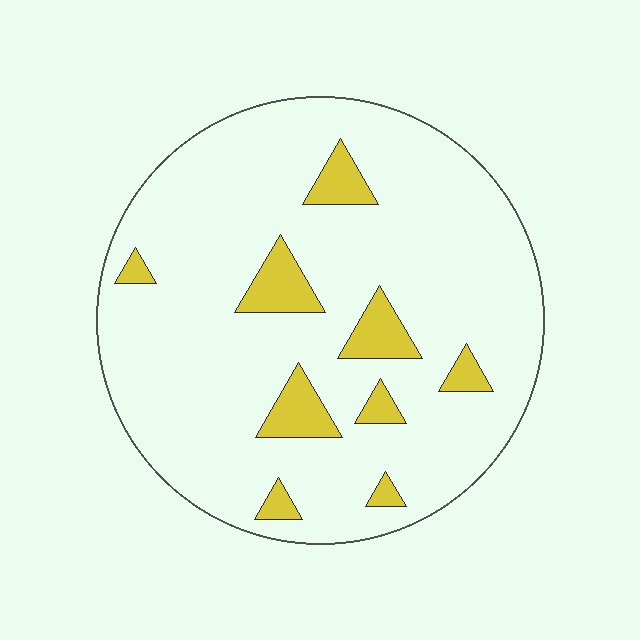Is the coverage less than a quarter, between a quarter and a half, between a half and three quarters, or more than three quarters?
Less than a quarter.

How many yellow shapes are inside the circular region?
9.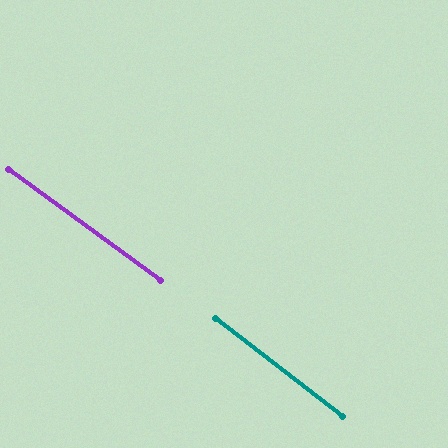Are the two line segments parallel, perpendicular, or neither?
Parallel — their directions differ by only 1.5°.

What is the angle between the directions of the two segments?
Approximately 2 degrees.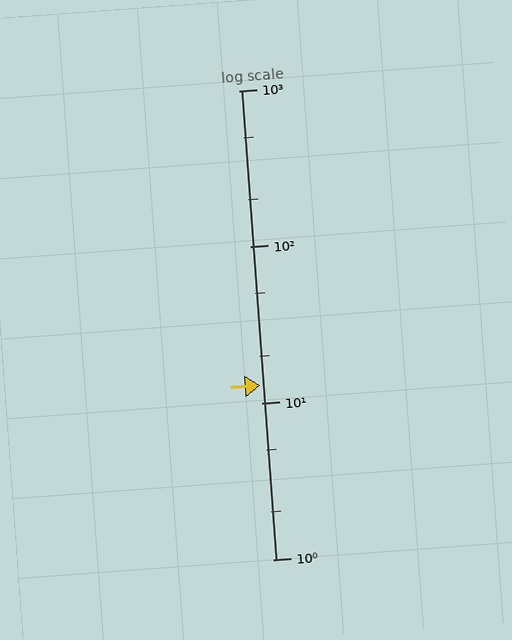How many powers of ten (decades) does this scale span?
The scale spans 3 decades, from 1 to 1000.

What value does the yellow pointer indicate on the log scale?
The pointer indicates approximately 13.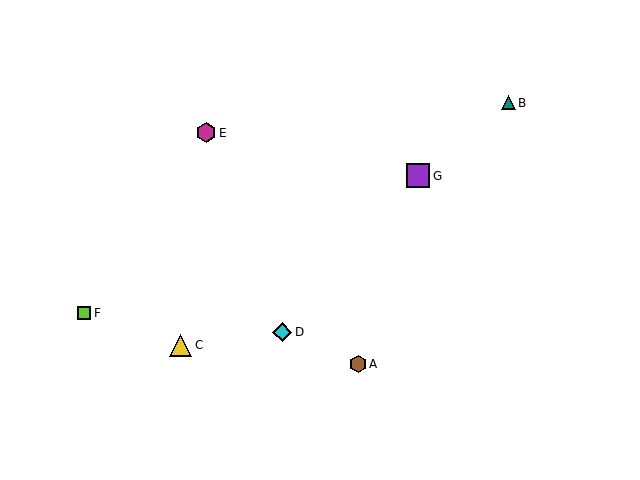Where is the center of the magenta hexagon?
The center of the magenta hexagon is at (206, 133).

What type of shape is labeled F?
Shape F is a lime square.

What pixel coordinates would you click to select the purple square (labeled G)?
Click at (418, 176) to select the purple square G.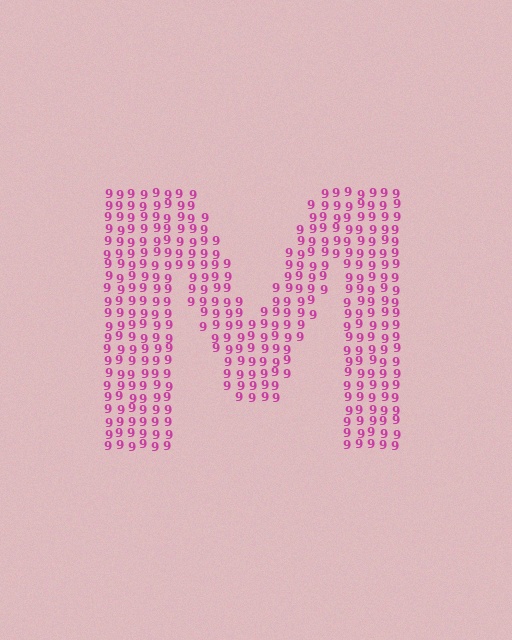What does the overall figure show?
The overall figure shows the letter M.